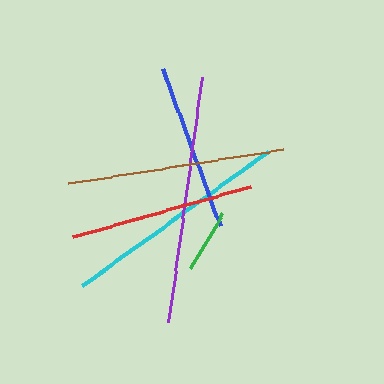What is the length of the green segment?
The green segment is approximately 64 pixels long.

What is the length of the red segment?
The red segment is approximately 185 pixels long.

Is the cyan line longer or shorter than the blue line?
The cyan line is longer than the blue line.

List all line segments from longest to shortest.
From longest to shortest: purple, cyan, brown, red, blue, green.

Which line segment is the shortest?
The green line is the shortest at approximately 64 pixels.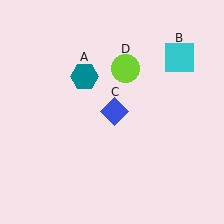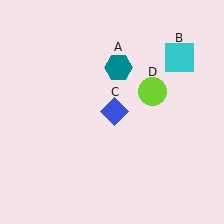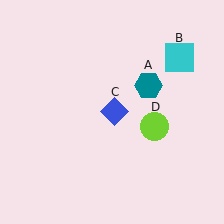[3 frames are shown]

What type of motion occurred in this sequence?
The teal hexagon (object A), lime circle (object D) rotated clockwise around the center of the scene.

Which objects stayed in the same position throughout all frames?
Cyan square (object B) and blue diamond (object C) remained stationary.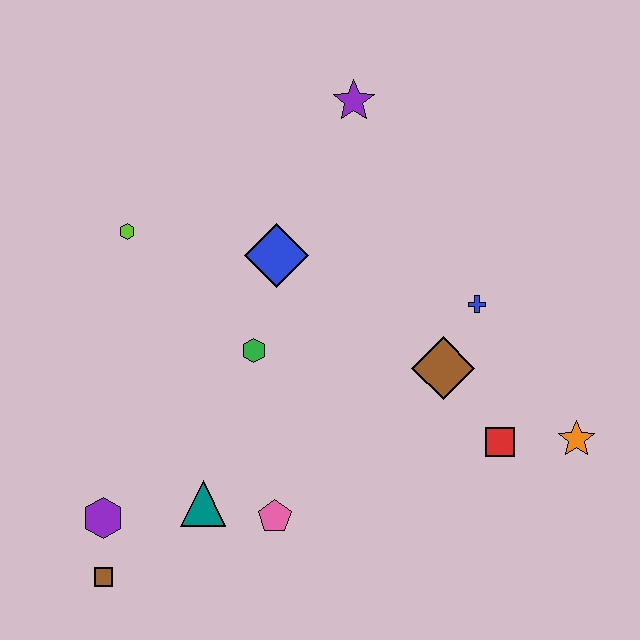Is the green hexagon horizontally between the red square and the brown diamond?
No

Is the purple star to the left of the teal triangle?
No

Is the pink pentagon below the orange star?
Yes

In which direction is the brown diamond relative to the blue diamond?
The brown diamond is to the right of the blue diamond.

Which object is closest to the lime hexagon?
The blue diamond is closest to the lime hexagon.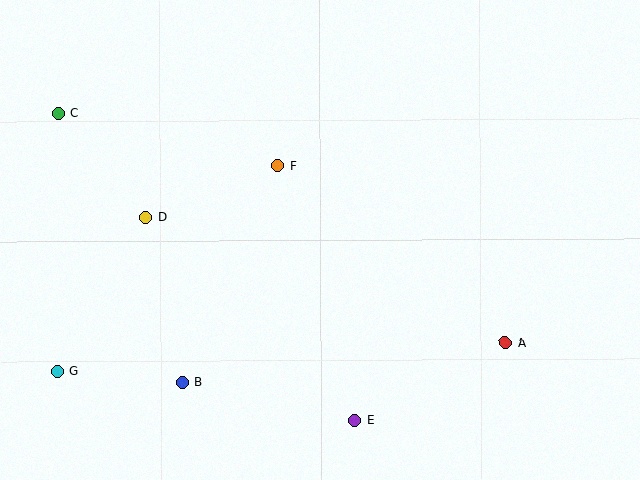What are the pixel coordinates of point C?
Point C is at (58, 114).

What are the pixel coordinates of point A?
Point A is at (506, 343).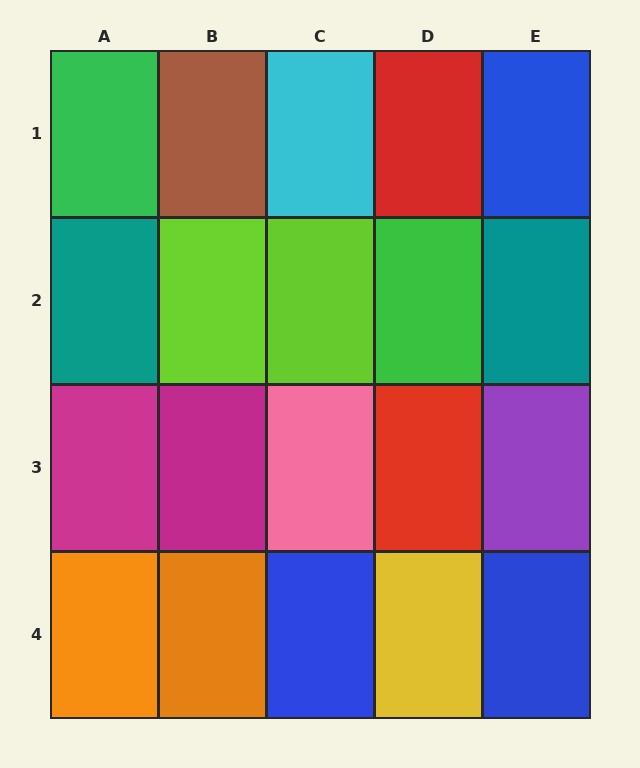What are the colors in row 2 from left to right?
Teal, lime, lime, green, teal.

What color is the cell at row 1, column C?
Cyan.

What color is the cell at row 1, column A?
Green.